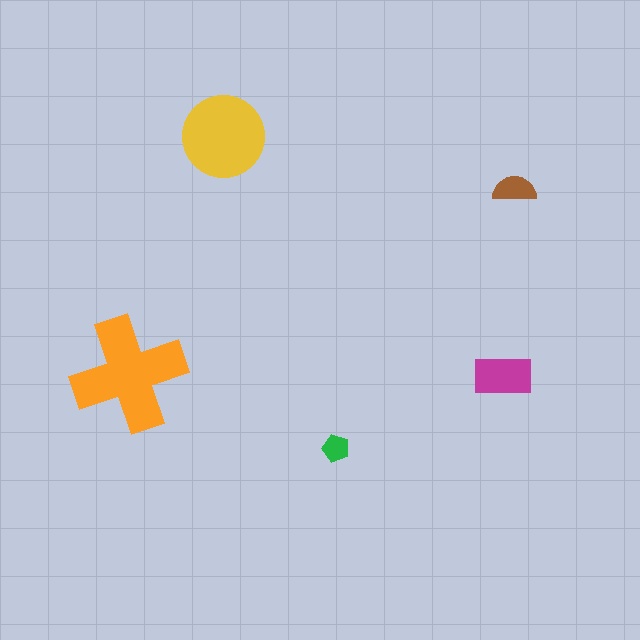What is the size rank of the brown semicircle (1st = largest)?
4th.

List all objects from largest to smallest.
The orange cross, the yellow circle, the magenta rectangle, the brown semicircle, the green pentagon.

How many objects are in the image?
There are 5 objects in the image.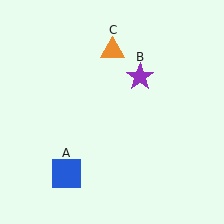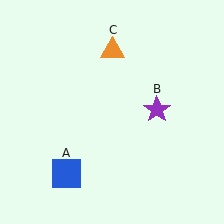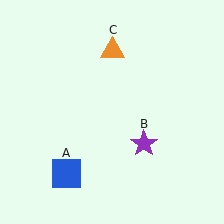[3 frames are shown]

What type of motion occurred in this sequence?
The purple star (object B) rotated clockwise around the center of the scene.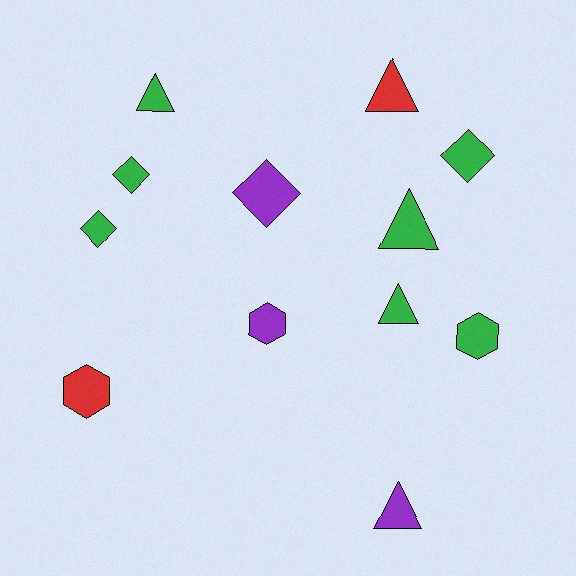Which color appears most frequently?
Green, with 7 objects.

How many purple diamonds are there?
There is 1 purple diamond.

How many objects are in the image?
There are 12 objects.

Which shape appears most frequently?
Triangle, with 5 objects.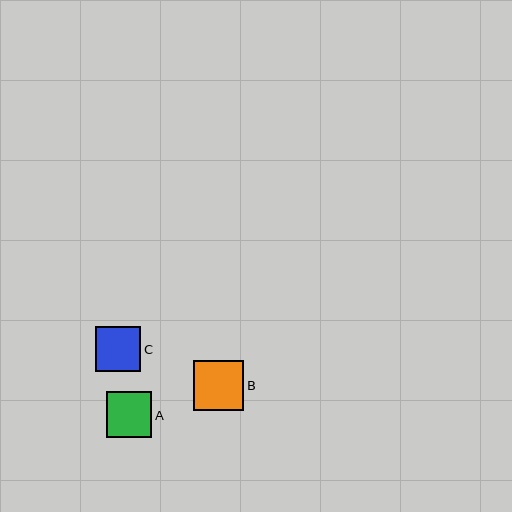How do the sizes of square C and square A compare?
Square C and square A are approximately the same size.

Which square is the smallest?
Square A is the smallest with a size of approximately 45 pixels.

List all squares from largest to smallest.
From largest to smallest: B, C, A.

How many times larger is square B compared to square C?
Square B is approximately 1.1 times the size of square C.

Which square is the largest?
Square B is the largest with a size of approximately 50 pixels.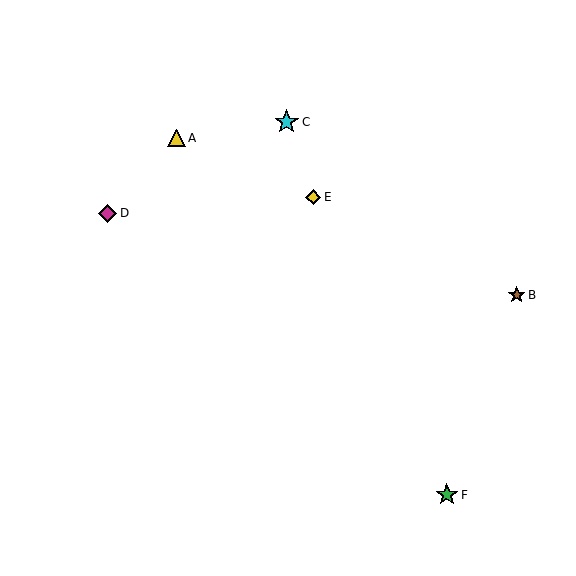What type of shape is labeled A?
Shape A is a yellow triangle.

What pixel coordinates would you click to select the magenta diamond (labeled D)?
Click at (108, 213) to select the magenta diamond D.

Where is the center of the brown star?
The center of the brown star is at (517, 295).